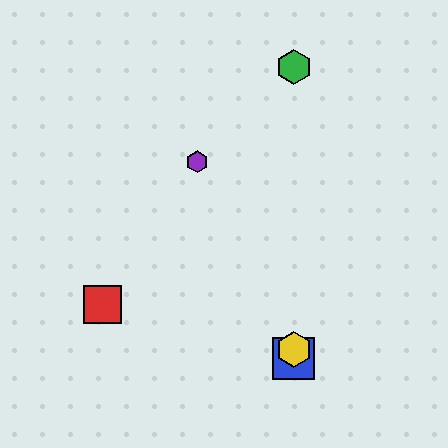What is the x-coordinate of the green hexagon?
The green hexagon is at x≈294.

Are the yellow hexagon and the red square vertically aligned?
No, the yellow hexagon is at x≈294 and the red square is at x≈102.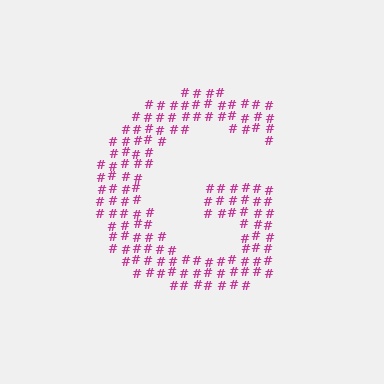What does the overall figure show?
The overall figure shows the letter G.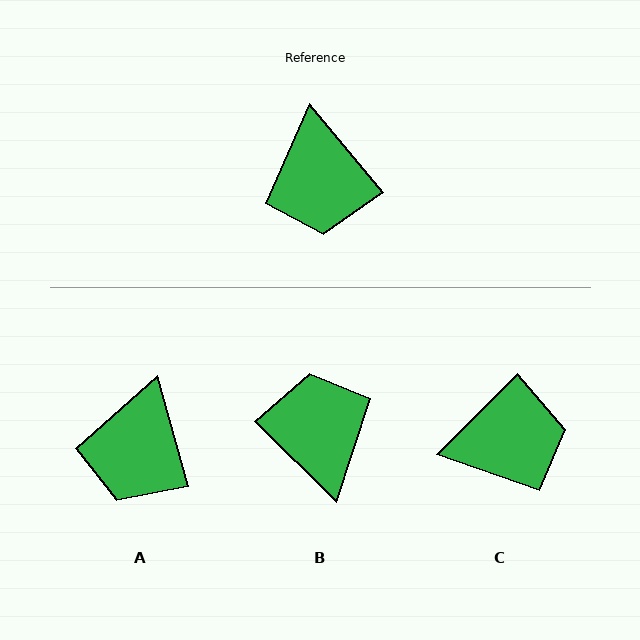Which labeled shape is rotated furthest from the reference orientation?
B, about 174 degrees away.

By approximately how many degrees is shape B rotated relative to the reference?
Approximately 174 degrees clockwise.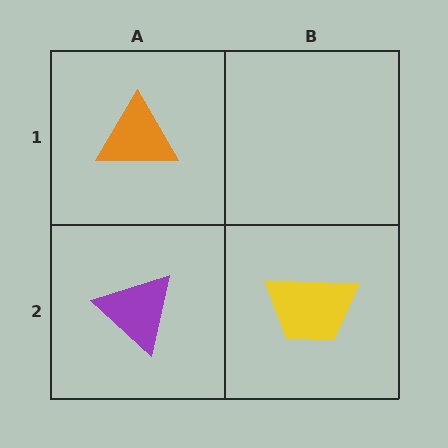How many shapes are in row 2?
2 shapes.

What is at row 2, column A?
A purple triangle.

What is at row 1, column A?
An orange triangle.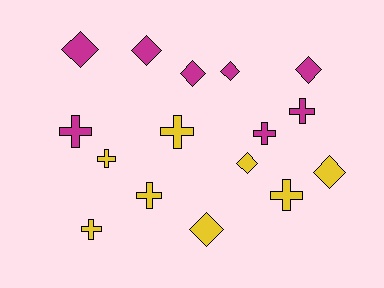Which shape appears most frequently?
Cross, with 8 objects.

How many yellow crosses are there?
There are 5 yellow crosses.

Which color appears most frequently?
Magenta, with 8 objects.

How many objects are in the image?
There are 16 objects.